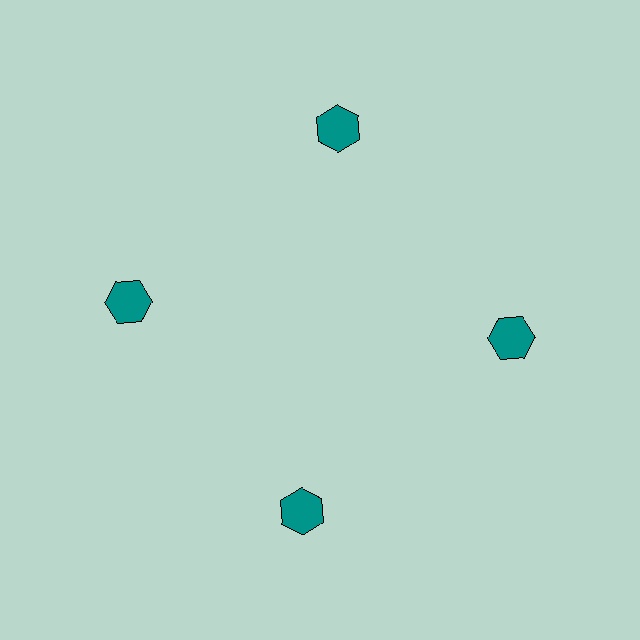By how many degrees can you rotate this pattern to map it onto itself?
The pattern maps onto itself every 90 degrees of rotation.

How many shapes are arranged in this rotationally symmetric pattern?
There are 4 shapes, arranged in 4 groups of 1.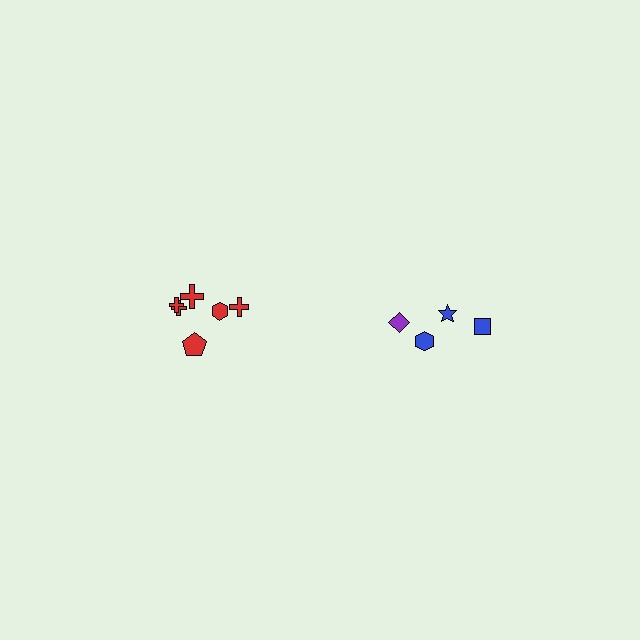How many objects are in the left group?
There are 6 objects.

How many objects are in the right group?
There are 4 objects.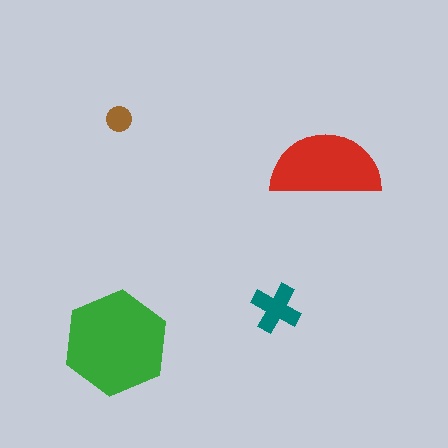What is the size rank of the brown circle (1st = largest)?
4th.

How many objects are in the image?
There are 4 objects in the image.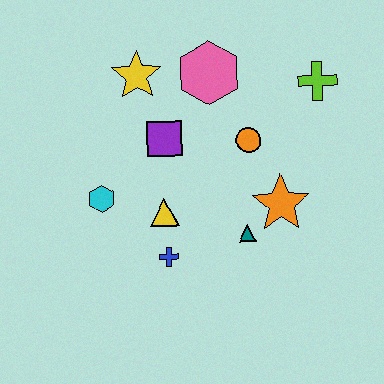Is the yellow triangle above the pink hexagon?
No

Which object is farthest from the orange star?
The yellow star is farthest from the orange star.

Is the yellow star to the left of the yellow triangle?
Yes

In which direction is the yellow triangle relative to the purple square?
The yellow triangle is below the purple square.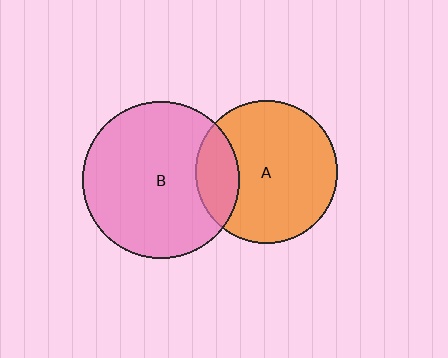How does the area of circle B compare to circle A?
Approximately 1.2 times.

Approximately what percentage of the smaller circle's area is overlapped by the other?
Approximately 20%.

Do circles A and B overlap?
Yes.